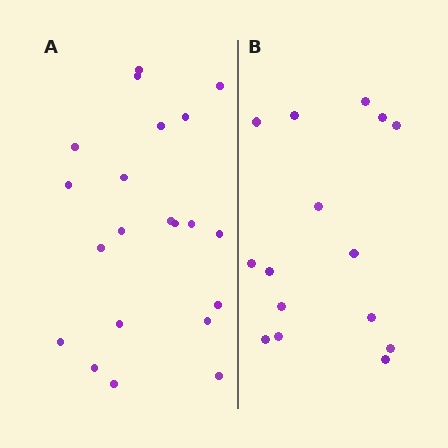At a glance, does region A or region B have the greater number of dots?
Region A (the left region) has more dots.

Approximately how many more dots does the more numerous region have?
Region A has about 6 more dots than region B.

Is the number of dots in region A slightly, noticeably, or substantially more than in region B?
Region A has noticeably more, but not dramatically so. The ratio is roughly 1.4 to 1.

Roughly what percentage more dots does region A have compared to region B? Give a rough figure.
About 40% more.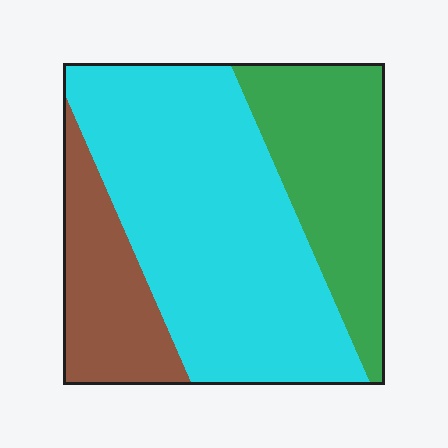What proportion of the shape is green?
Green covers about 25% of the shape.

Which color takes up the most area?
Cyan, at roughly 55%.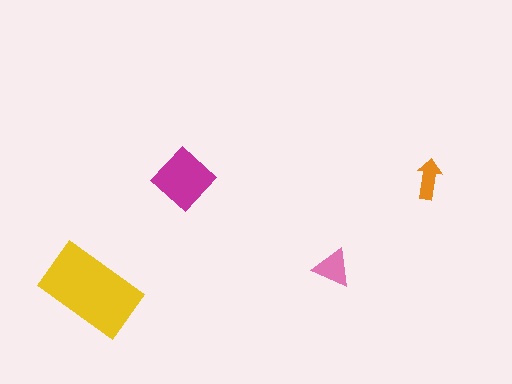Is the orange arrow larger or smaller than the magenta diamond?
Smaller.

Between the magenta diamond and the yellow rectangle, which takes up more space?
The yellow rectangle.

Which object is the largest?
The yellow rectangle.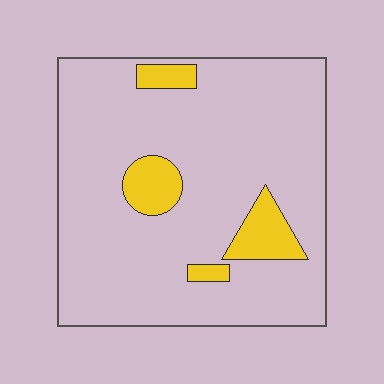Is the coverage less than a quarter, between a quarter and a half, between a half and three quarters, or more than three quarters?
Less than a quarter.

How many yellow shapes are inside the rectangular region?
4.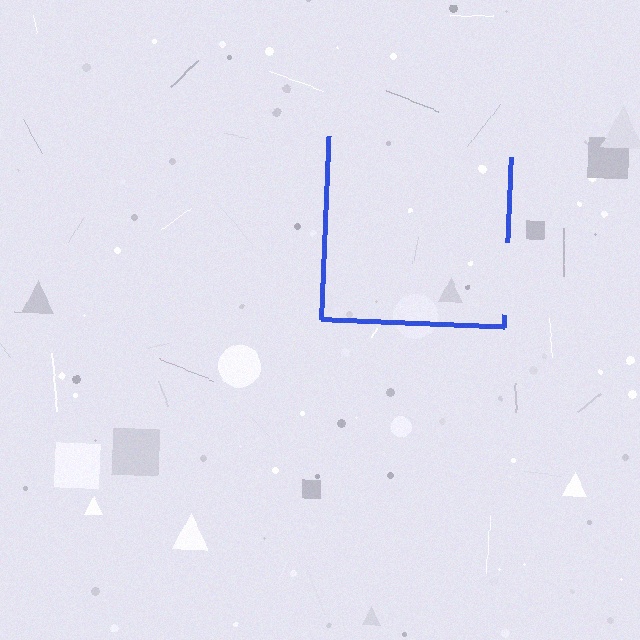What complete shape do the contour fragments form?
The contour fragments form a square.